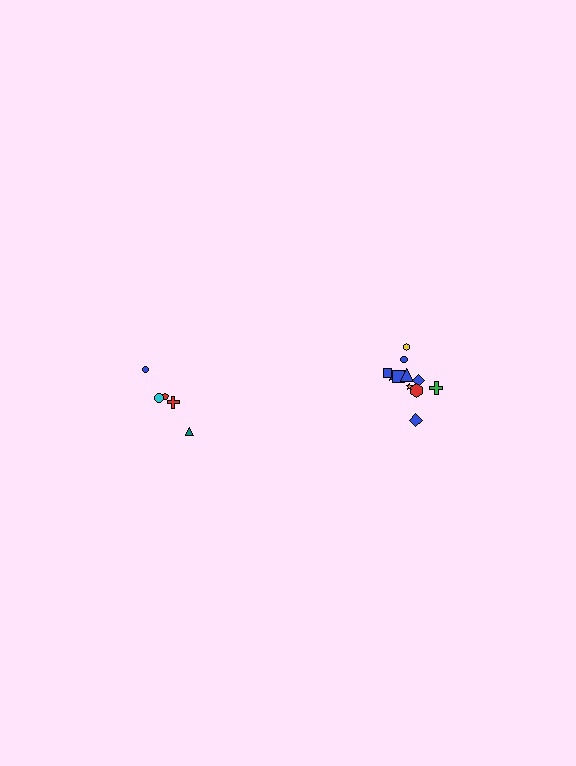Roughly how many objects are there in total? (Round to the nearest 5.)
Roughly 15 objects in total.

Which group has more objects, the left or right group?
The right group.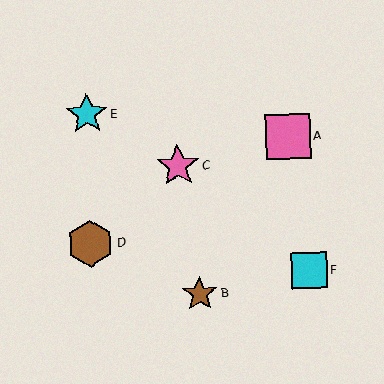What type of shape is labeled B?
Shape B is a brown star.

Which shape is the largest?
The brown hexagon (labeled D) is the largest.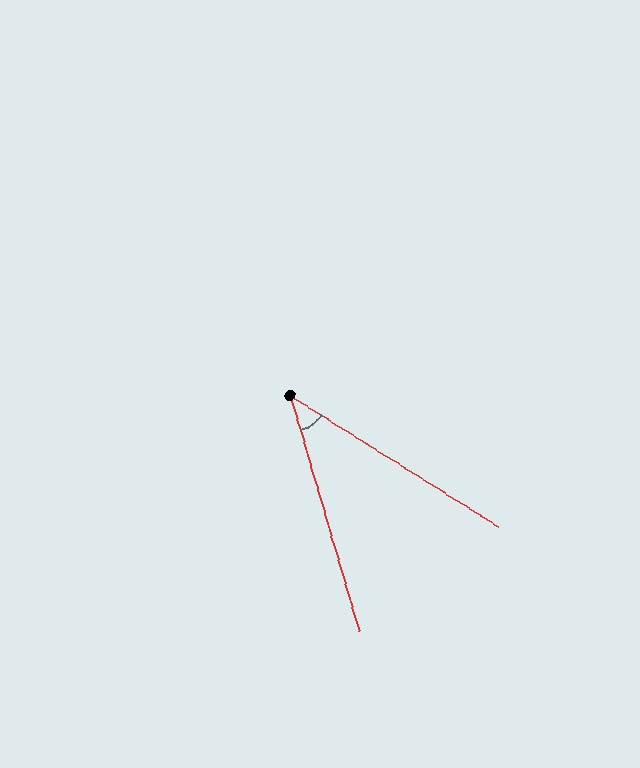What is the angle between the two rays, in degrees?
Approximately 41 degrees.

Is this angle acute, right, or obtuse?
It is acute.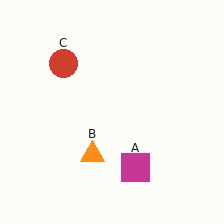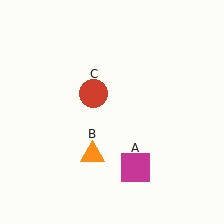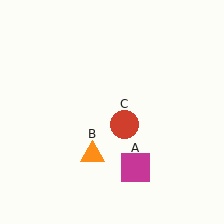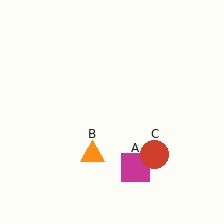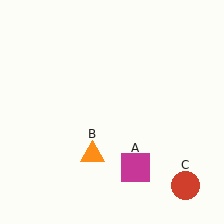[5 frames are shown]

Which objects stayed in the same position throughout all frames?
Magenta square (object A) and orange triangle (object B) remained stationary.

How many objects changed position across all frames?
1 object changed position: red circle (object C).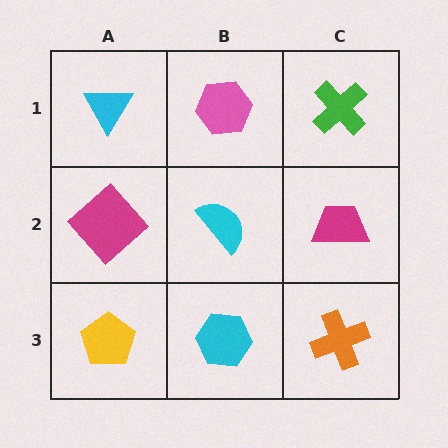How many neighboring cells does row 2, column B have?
4.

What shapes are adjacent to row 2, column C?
A green cross (row 1, column C), an orange cross (row 3, column C), a cyan semicircle (row 2, column B).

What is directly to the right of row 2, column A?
A cyan semicircle.